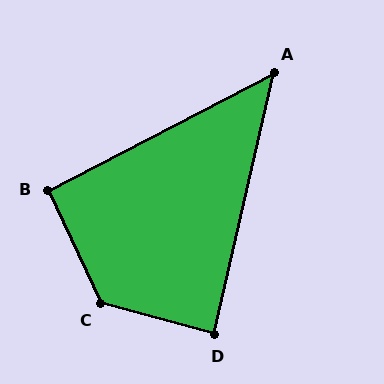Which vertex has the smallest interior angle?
A, at approximately 50 degrees.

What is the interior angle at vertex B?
Approximately 92 degrees (approximately right).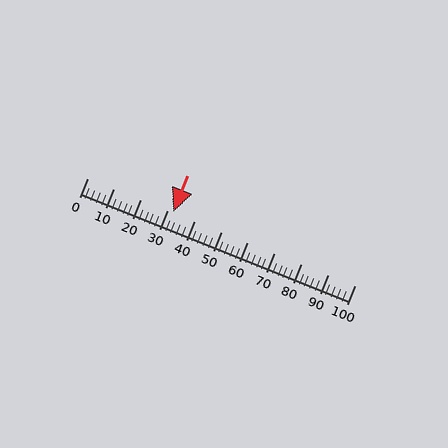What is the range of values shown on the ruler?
The ruler shows values from 0 to 100.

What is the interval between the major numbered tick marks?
The major tick marks are spaced 10 units apart.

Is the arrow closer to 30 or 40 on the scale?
The arrow is closer to 30.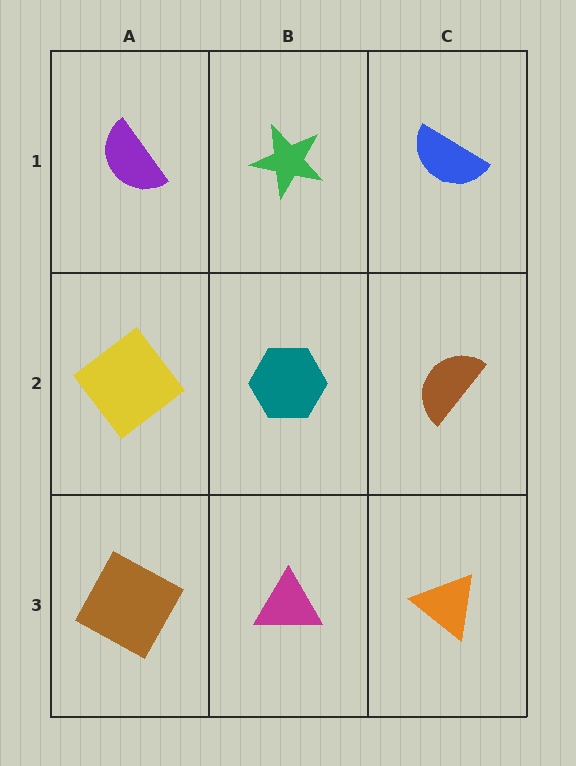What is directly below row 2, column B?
A magenta triangle.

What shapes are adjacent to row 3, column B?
A teal hexagon (row 2, column B), a brown square (row 3, column A), an orange triangle (row 3, column C).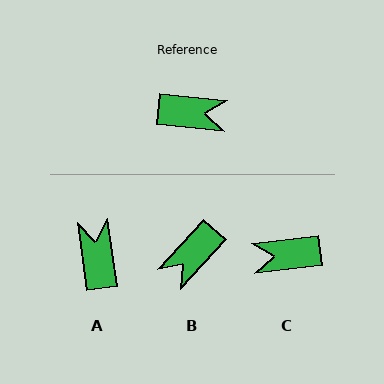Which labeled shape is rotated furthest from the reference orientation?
C, about 167 degrees away.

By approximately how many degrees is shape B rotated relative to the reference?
Approximately 126 degrees clockwise.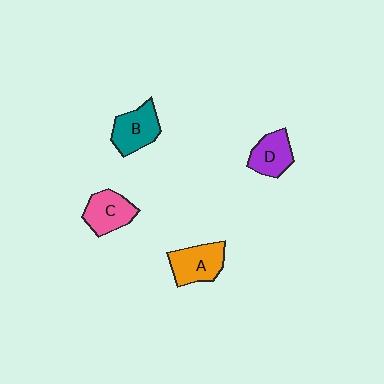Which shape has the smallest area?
Shape D (purple).